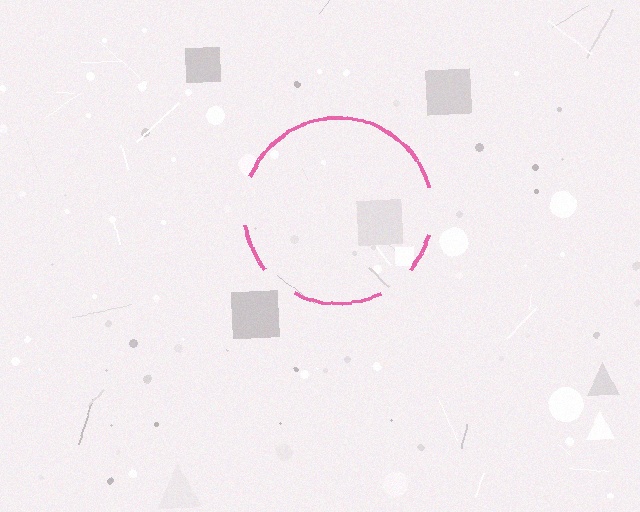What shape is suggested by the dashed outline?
The dashed outline suggests a circle.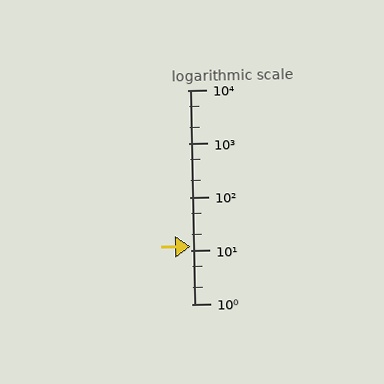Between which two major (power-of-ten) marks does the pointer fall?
The pointer is between 10 and 100.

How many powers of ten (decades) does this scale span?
The scale spans 4 decades, from 1 to 10000.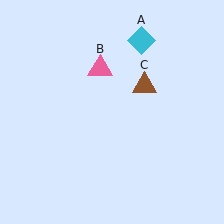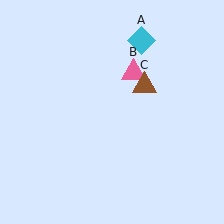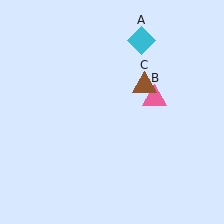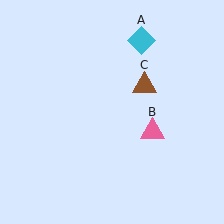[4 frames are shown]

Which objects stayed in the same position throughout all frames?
Cyan diamond (object A) and brown triangle (object C) remained stationary.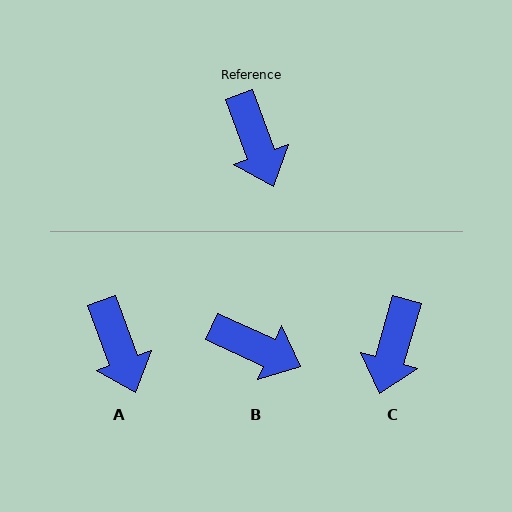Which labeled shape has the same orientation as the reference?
A.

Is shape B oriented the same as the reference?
No, it is off by about 46 degrees.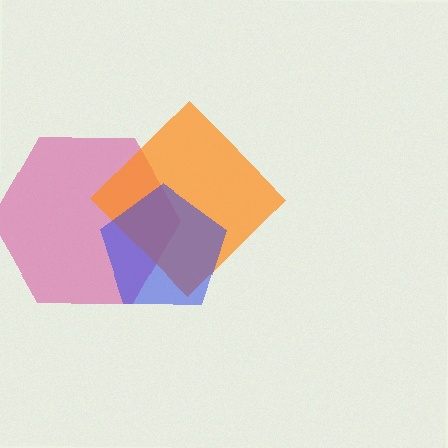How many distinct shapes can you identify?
There are 3 distinct shapes: a magenta hexagon, an orange diamond, a blue pentagon.